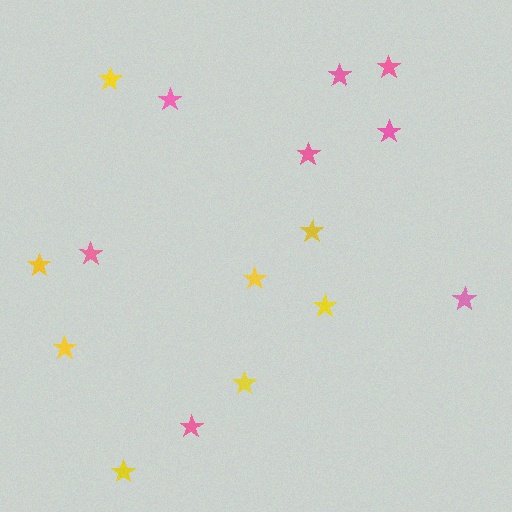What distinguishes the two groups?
There are 2 groups: one group of pink stars (8) and one group of yellow stars (8).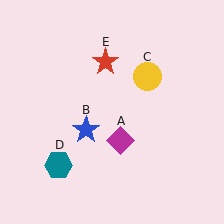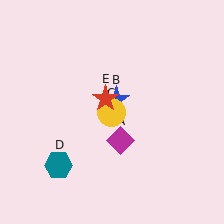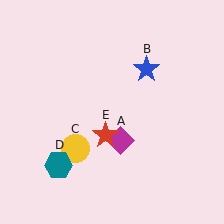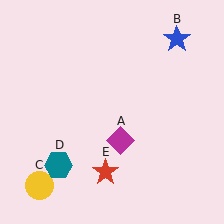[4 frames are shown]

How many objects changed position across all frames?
3 objects changed position: blue star (object B), yellow circle (object C), red star (object E).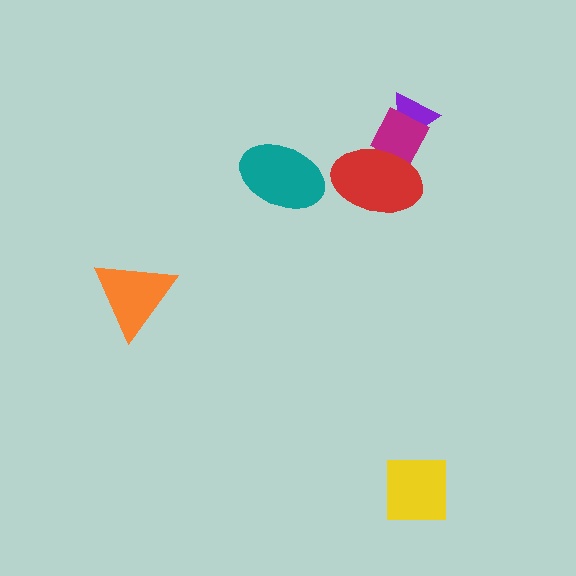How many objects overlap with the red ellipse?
1 object overlaps with the red ellipse.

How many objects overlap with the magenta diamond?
2 objects overlap with the magenta diamond.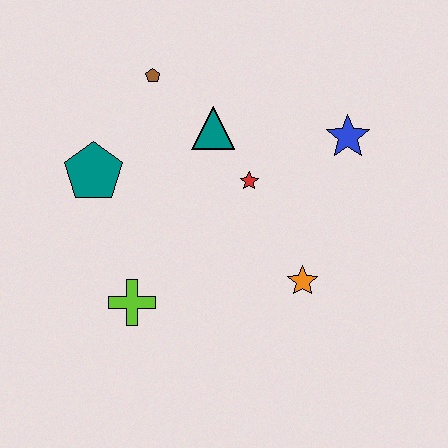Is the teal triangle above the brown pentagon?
No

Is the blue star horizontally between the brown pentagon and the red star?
No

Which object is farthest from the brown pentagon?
The orange star is farthest from the brown pentagon.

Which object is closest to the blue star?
The red star is closest to the blue star.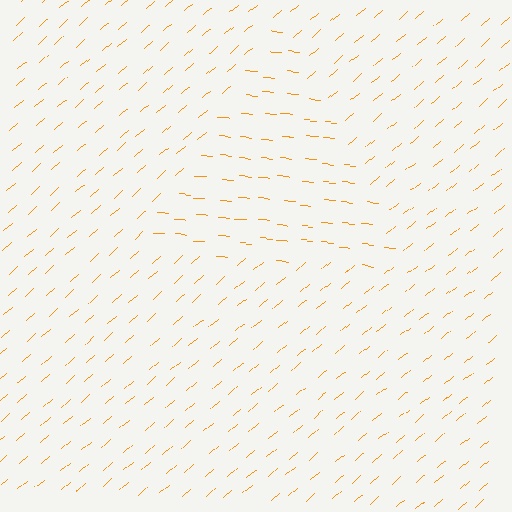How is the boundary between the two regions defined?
The boundary is defined purely by a change in line orientation (approximately 45 degrees difference). All lines are the same color and thickness.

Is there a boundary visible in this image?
Yes, there is a texture boundary formed by a change in line orientation.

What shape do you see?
I see a triangle.